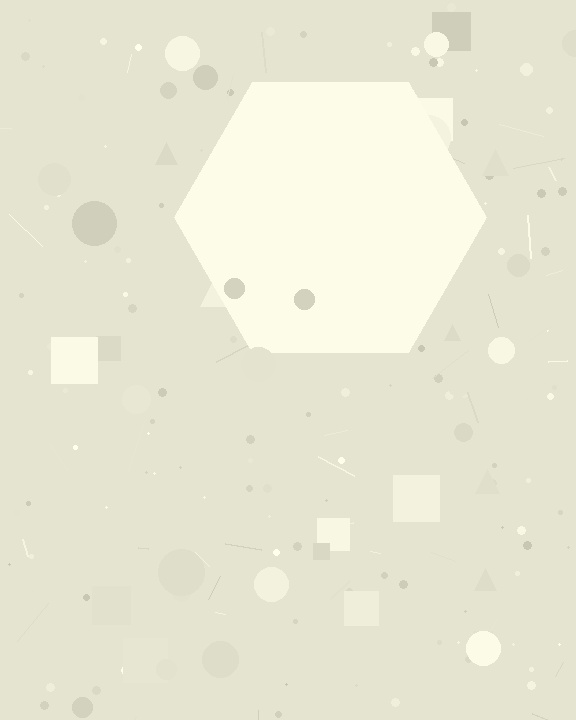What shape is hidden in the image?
A hexagon is hidden in the image.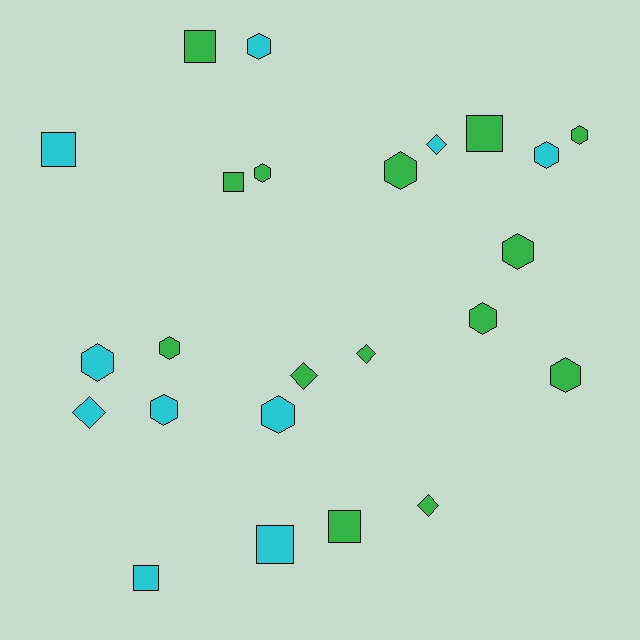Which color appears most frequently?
Green, with 14 objects.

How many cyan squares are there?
There are 3 cyan squares.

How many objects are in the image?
There are 24 objects.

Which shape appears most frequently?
Hexagon, with 12 objects.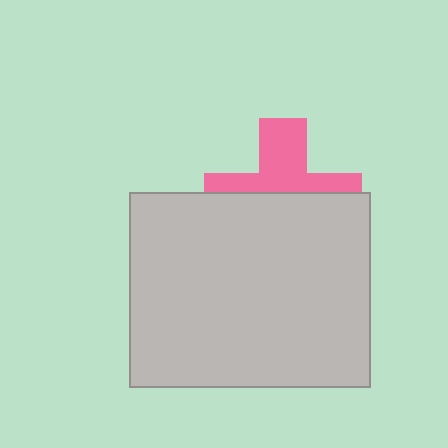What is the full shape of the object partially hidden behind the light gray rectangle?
The partially hidden object is a pink cross.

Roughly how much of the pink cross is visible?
A small part of it is visible (roughly 43%).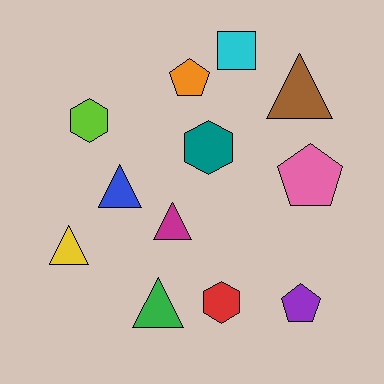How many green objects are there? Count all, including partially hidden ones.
There is 1 green object.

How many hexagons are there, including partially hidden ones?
There are 3 hexagons.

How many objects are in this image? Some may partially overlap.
There are 12 objects.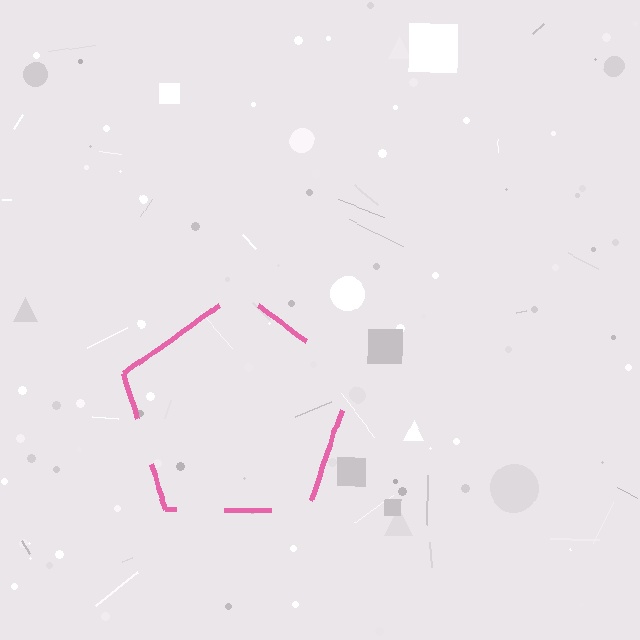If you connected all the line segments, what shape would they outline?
They would outline a pentagon.